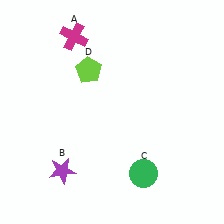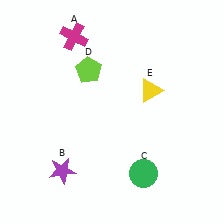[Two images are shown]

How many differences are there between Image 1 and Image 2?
There is 1 difference between the two images.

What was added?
A yellow triangle (E) was added in Image 2.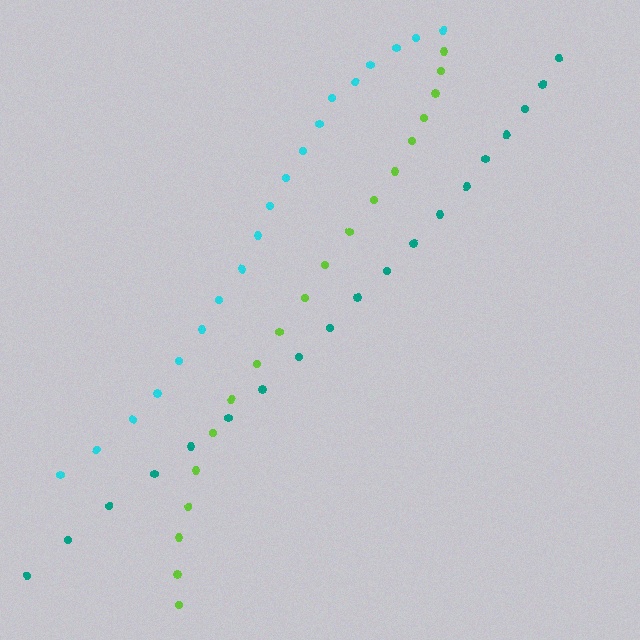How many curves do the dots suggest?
There are 3 distinct paths.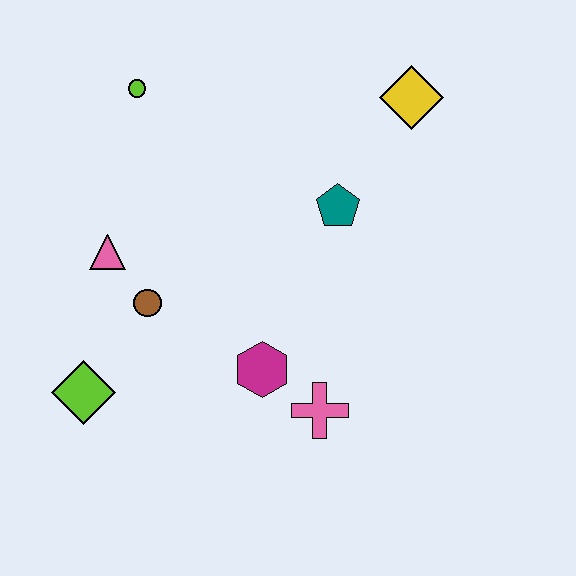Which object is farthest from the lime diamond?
The yellow diamond is farthest from the lime diamond.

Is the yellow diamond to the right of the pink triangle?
Yes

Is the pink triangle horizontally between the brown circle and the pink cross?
No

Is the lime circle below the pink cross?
No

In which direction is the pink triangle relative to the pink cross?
The pink triangle is to the left of the pink cross.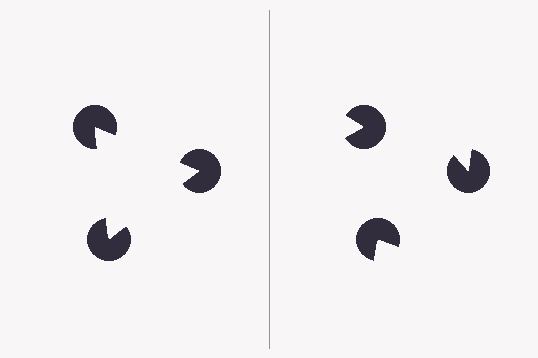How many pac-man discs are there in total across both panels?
6 — 3 on each side.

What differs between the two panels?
The pac-man discs are positioned identically on both sides; only the wedge orientations differ. On the left they align to a triangle; on the right they are misaligned.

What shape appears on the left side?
An illusory triangle.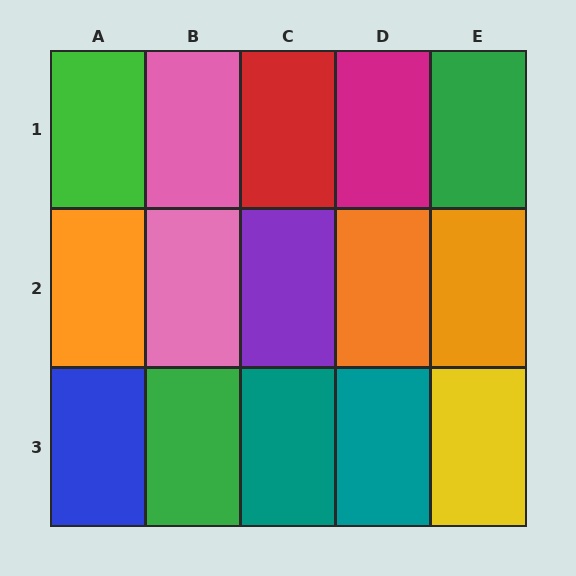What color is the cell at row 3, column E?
Yellow.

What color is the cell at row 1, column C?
Red.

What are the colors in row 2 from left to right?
Orange, pink, purple, orange, orange.